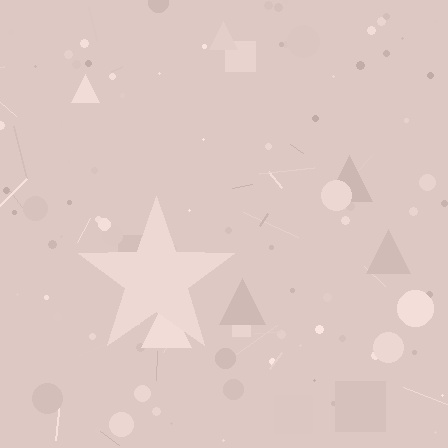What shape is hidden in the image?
A star is hidden in the image.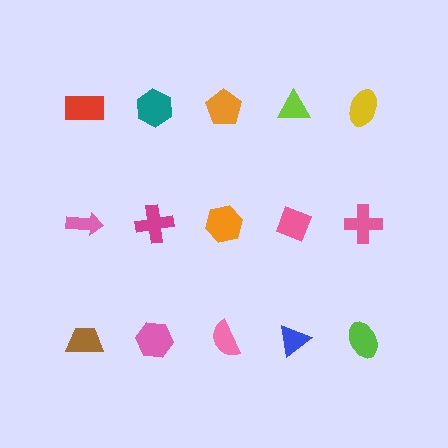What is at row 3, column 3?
A pink semicircle.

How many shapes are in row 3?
5 shapes.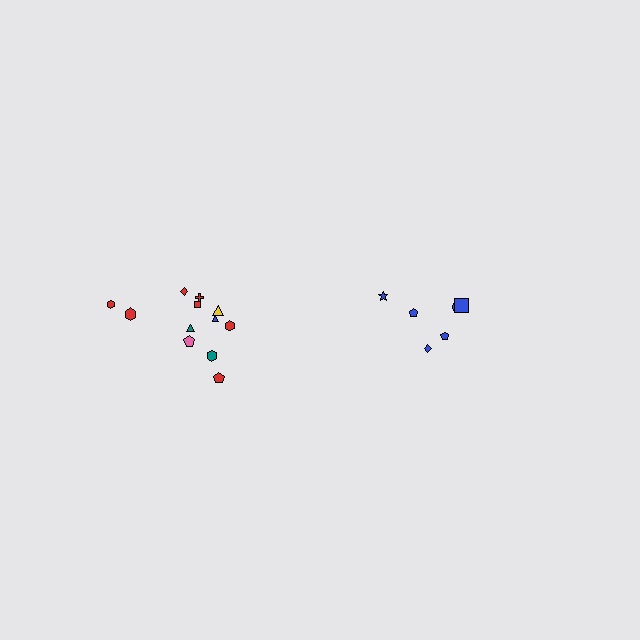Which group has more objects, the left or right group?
The left group.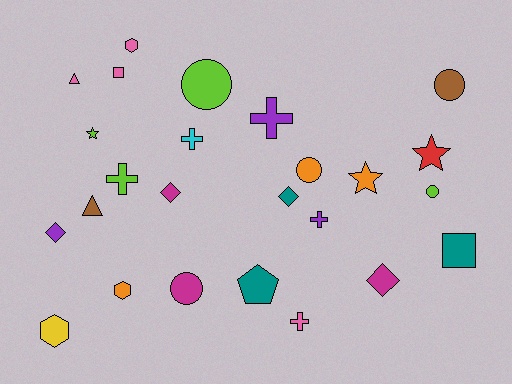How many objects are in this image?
There are 25 objects.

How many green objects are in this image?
There are no green objects.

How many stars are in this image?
There are 3 stars.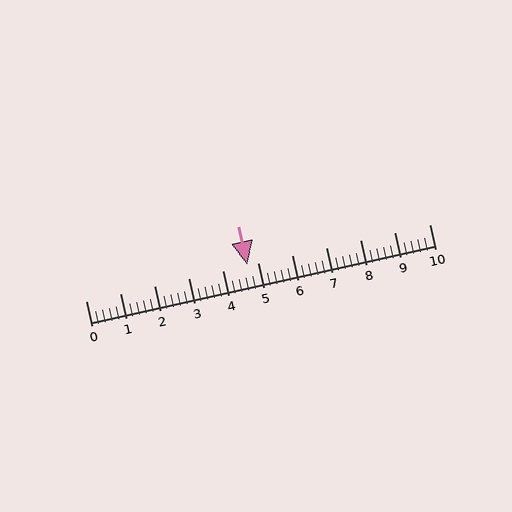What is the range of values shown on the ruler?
The ruler shows values from 0 to 10.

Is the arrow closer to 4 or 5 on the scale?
The arrow is closer to 5.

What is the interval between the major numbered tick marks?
The major tick marks are spaced 1 units apart.